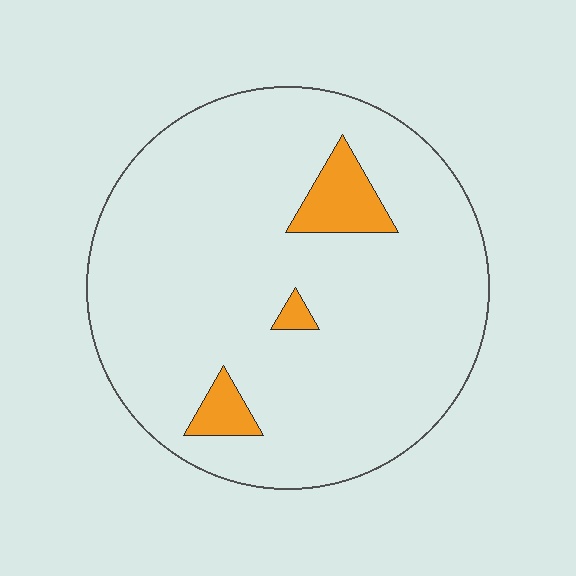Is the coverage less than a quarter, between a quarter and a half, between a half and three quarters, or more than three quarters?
Less than a quarter.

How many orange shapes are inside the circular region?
3.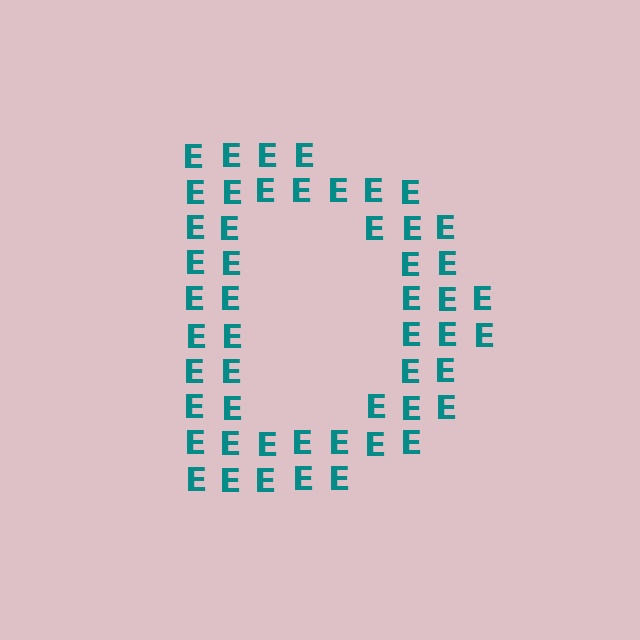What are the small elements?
The small elements are letter E's.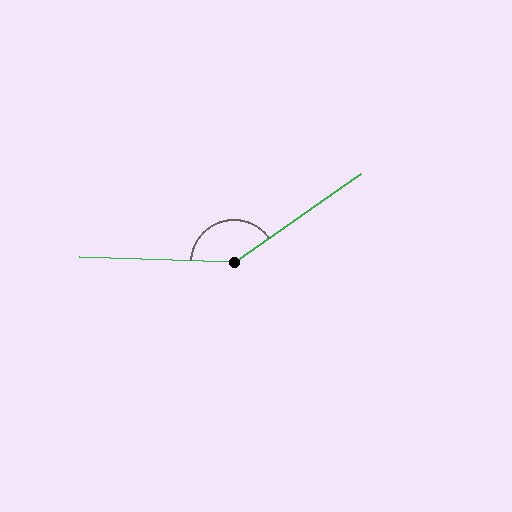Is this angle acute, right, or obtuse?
It is obtuse.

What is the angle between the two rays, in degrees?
Approximately 143 degrees.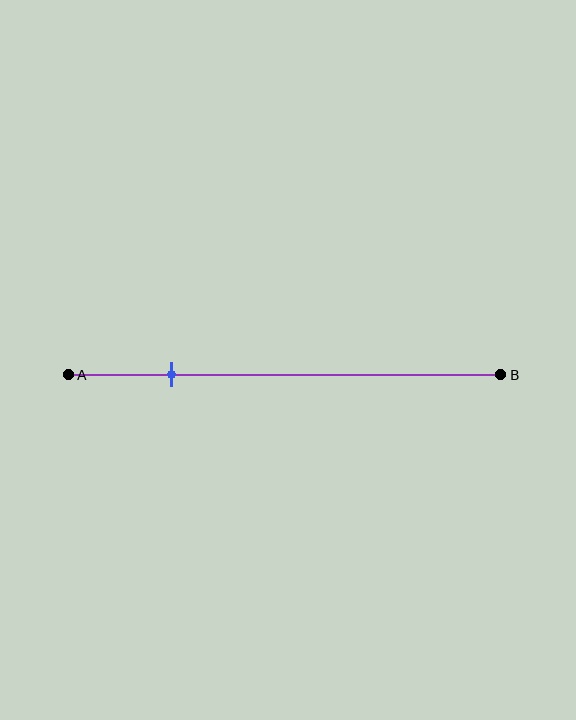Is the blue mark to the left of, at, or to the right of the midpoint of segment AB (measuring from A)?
The blue mark is to the left of the midpoint of segment AB.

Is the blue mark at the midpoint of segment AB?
No, the mark is at about 25% from A, not at the 50% midpoint.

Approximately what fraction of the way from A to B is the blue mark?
The blue mark is approximately 25% of the way from A to B.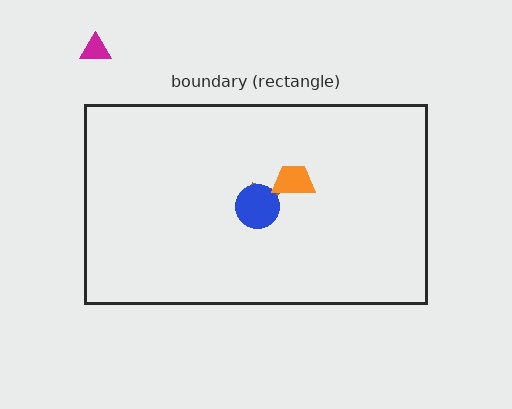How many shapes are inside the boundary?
3 inside, 1 outside.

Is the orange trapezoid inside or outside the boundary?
Inside.